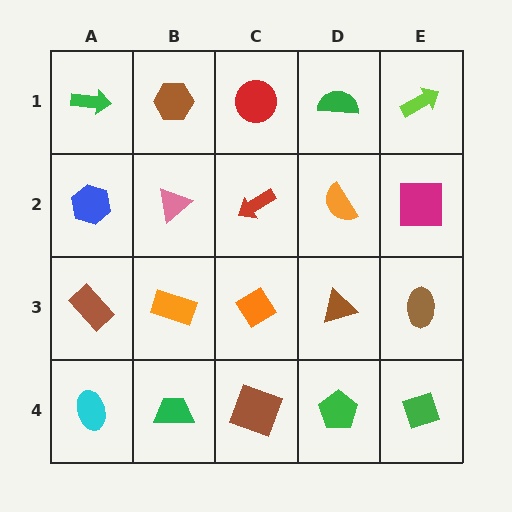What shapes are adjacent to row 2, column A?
A green arrow (row 1, column A), a brown rectangle (row 3, column A), a pink triangle (row 2, column B).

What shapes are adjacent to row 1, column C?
A red arrow (row 2, column C), a brown hexagon (row 1, column B), a green semicircle (row 1, column D).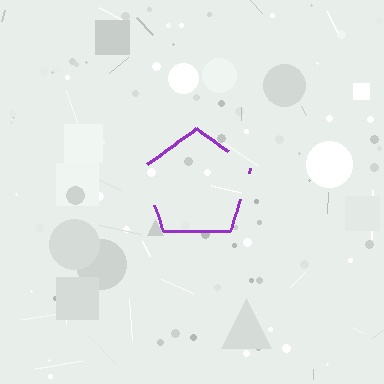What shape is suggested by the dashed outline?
The dashed outline suggests a pentagon.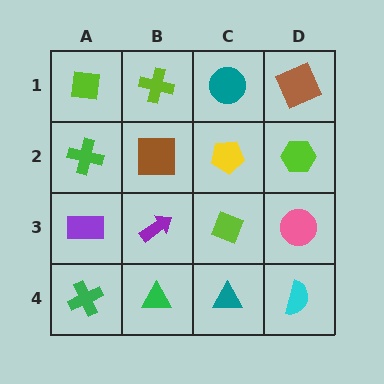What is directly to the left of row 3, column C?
A purple arrow.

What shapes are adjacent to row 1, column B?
A brown square (row 2, column B), a lime square (row 1, column A), a teal circle (row 1, column C).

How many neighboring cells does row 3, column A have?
3.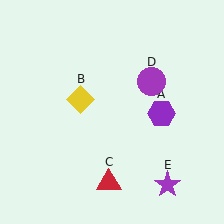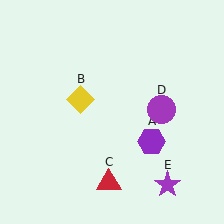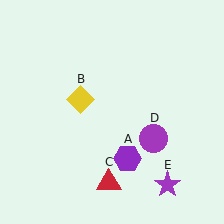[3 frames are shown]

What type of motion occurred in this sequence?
The purple hexagon (object A), purple circle (object D) rotated clockwise around the center of the scene.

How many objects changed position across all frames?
2 objects changed position: purple hexagon (object A), purple circle (object D).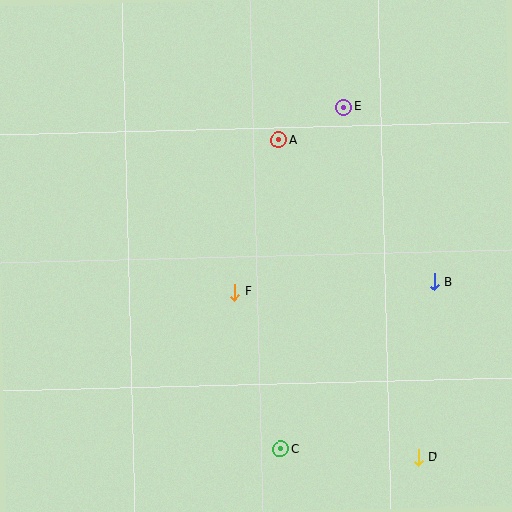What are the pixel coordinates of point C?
Point C is at (281, 449).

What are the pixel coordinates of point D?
Point D is at (418, 457).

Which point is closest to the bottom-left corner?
Point C is closest to the bottom-left corner.